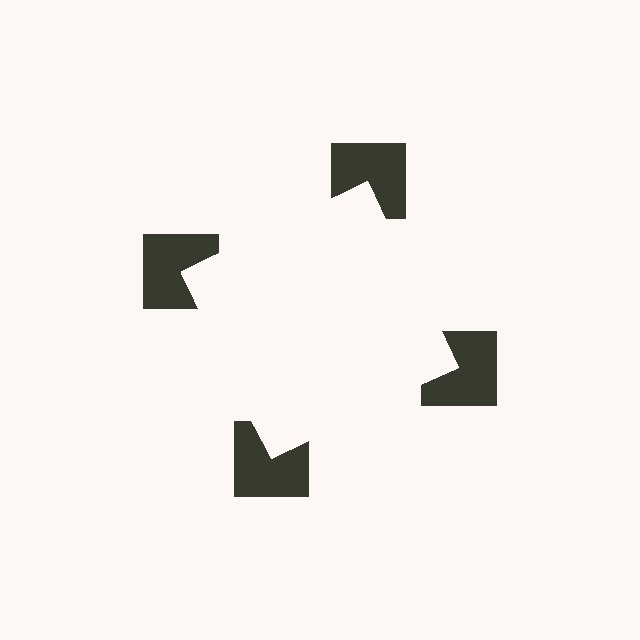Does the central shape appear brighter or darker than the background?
It typically appears slightly brighter than the background, even though no actual brightness change is drawn.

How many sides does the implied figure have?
4 sides.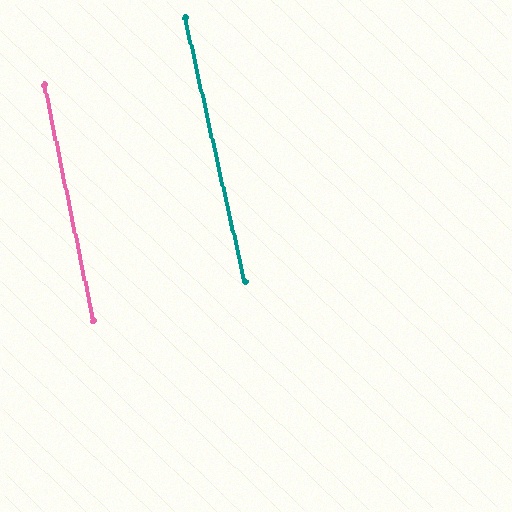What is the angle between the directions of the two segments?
Approximately 1 degree.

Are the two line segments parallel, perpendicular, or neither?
Parallel — their directions differ by only 0.9°.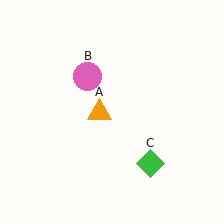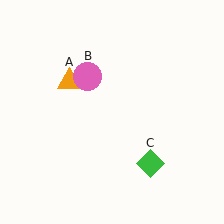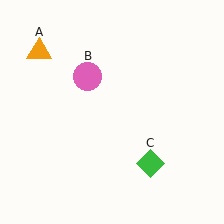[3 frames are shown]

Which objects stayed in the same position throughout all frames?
Pink circle (object B) and green diamond (object C) remained stationary.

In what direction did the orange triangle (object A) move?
The orange triangle (object A) moved up and to the left.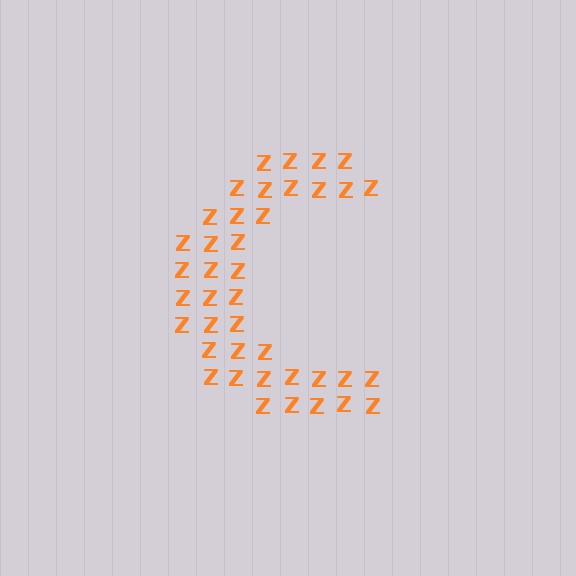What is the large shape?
The large shape is the letter C.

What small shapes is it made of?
It is made of small letter Z's.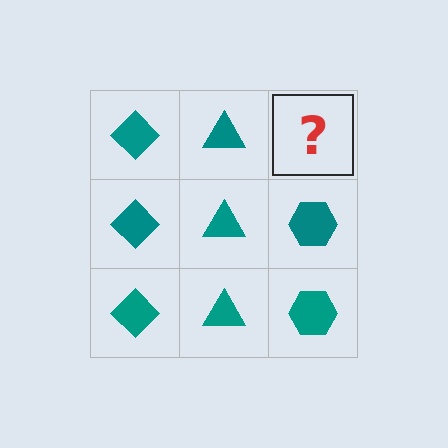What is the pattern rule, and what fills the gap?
The rule is that each column has a consistent shape. The gap should be filled with a teal hexagon.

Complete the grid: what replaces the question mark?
The question mark should be replaced with a teal hexagon.